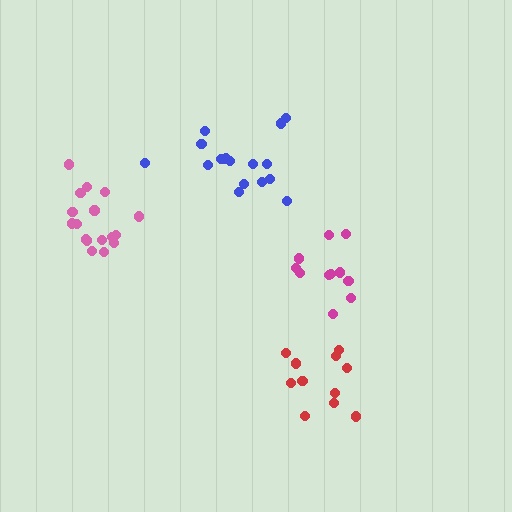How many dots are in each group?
Group 1: 11 dots, Group 2: 16 dots, Group 3: 11 dots, Group 4: 17 dots (55 total).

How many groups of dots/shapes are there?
There are 4 groups.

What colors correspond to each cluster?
The clusters are colored: red, blue, magenta, pink.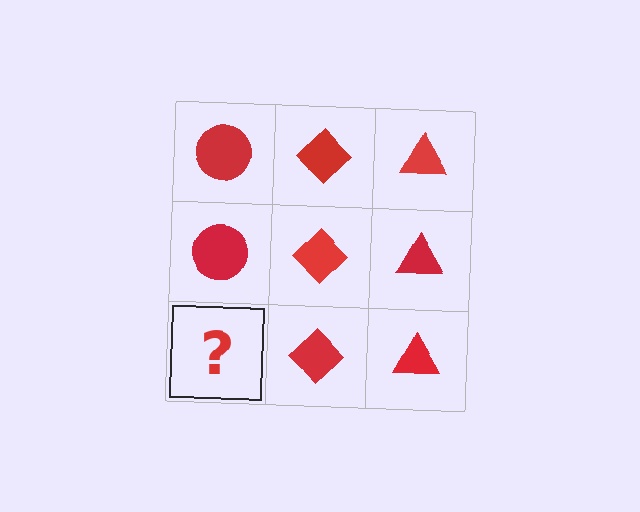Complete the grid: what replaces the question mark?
The question mark should be replaced with a red circle.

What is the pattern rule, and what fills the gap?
The rule is that each column has a consistent shape. The gap should be filled with a red circle.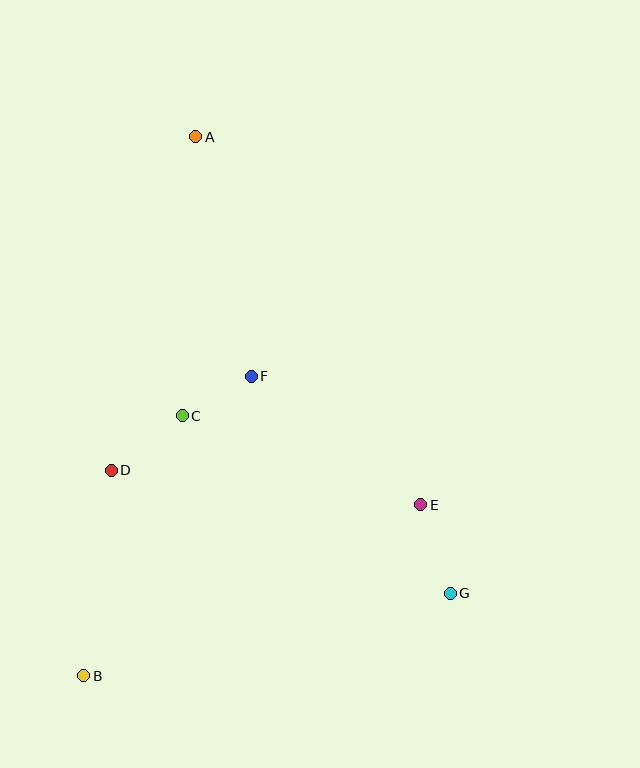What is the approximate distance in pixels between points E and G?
The distance between E and G is approximately 93 pixels.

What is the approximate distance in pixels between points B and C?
The distance between B and C is approximately 278 pixels.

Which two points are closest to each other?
Points C and F are closest to each other.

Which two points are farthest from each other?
Points A and B are farthest from each other.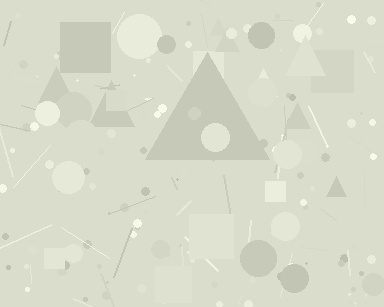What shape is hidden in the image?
A triangle is hidden in the image.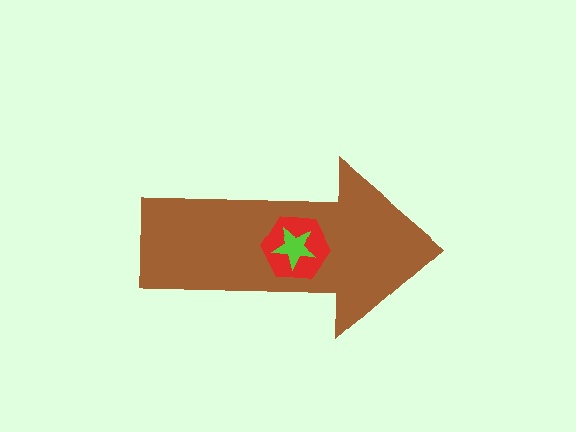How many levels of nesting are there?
3.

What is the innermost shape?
The lime star.